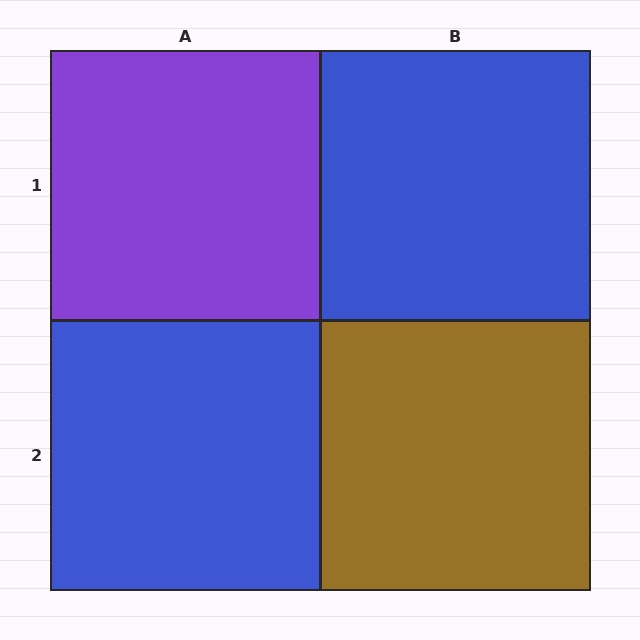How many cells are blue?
2 cells are blue.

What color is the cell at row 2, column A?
Blue.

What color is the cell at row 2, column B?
Brown.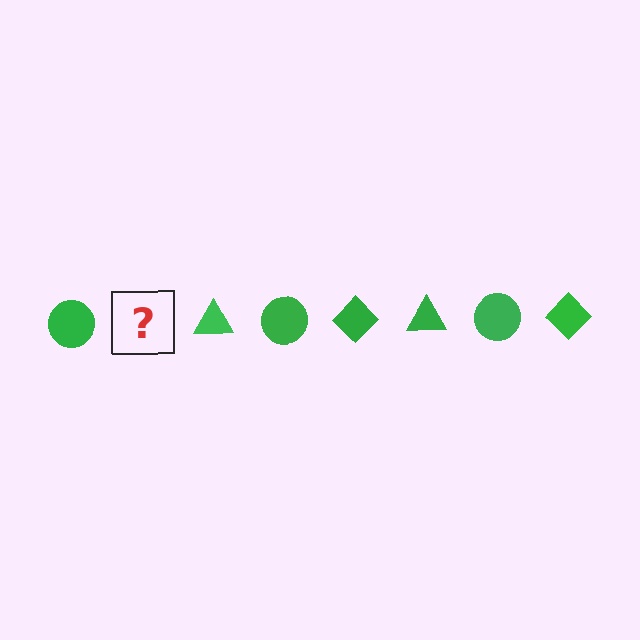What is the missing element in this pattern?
The missing element is a green diamond.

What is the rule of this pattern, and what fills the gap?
The rule is that the pattern cycles through circle, diamond, triangle shapes in green. The gap should be filled with a green diamond.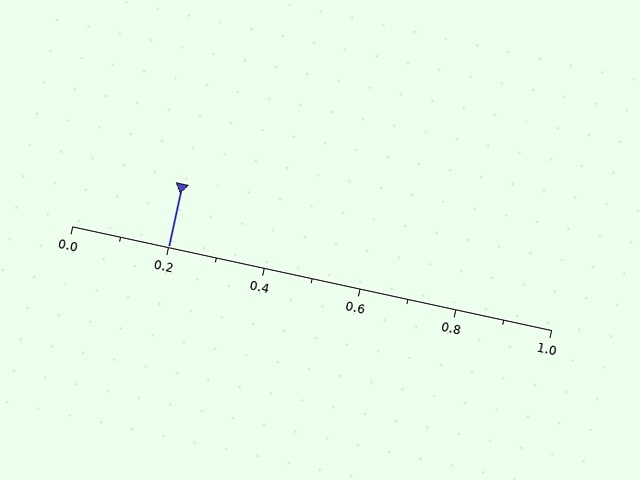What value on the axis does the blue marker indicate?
The marker indicates approximately 0.2.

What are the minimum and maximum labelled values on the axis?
The axis runs from 0.0 to 1.0.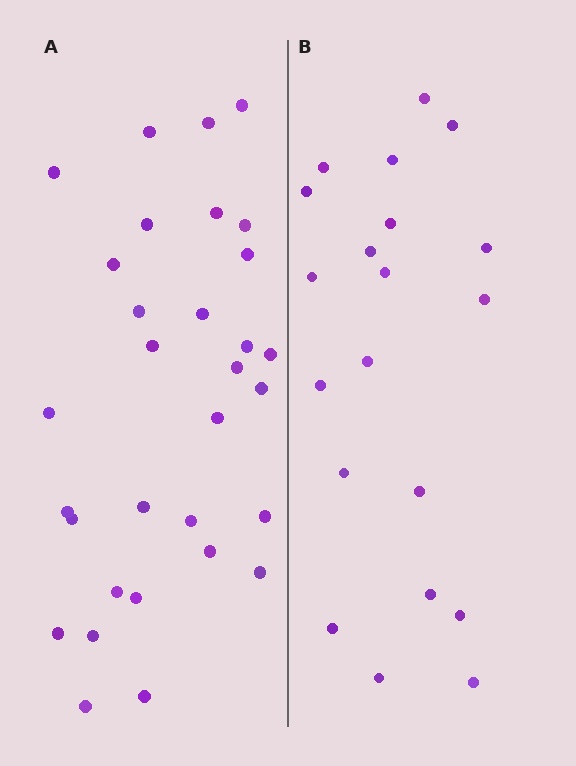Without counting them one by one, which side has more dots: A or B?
Region A (the left region) has more dots.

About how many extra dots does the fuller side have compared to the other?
Region A has roughly 12 or so more dots than region B.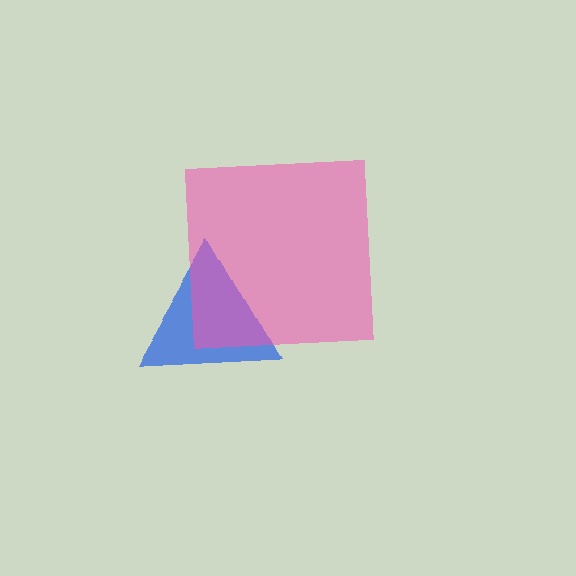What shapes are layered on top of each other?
The layered shapes are: a blue triangle, a pink square.